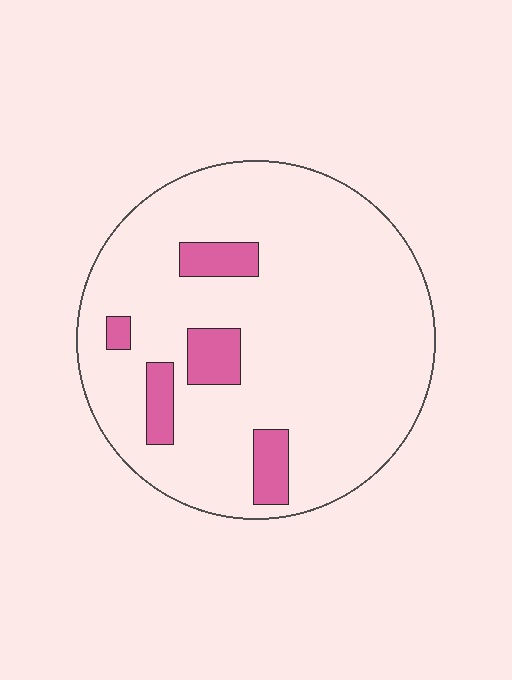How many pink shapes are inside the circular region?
5.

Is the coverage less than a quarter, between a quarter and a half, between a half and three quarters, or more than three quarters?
Less than a quarter.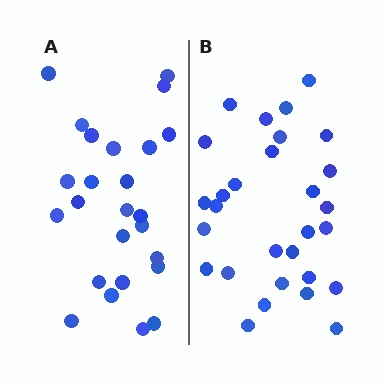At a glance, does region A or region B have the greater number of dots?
Region B (the right region) has more dots.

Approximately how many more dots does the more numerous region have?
Region B has about 4 more dots than region A.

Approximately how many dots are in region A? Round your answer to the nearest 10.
About 20 dots. (The exact count is 25, which rounds to 20.)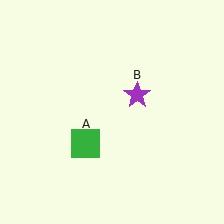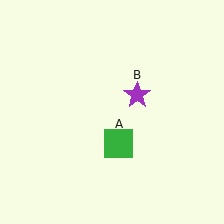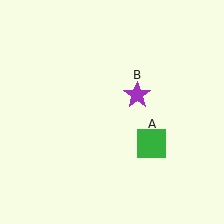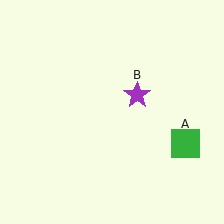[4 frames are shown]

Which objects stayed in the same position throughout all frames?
Purple star (object B) remained stationary.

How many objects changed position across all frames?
1 object changed position: green square (object A).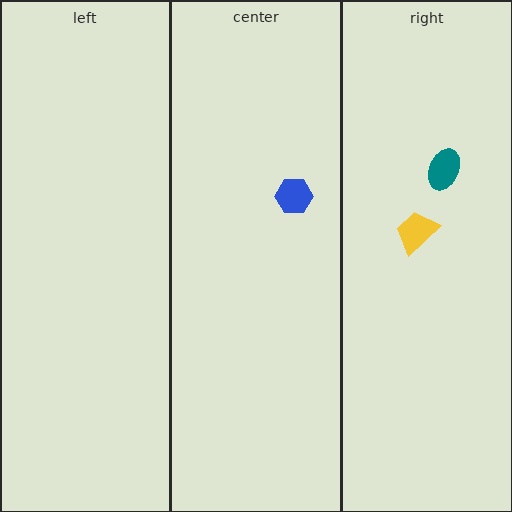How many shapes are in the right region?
2.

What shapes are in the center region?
The blue hexagon.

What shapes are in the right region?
The teal ellipse, the yellow trapezoid.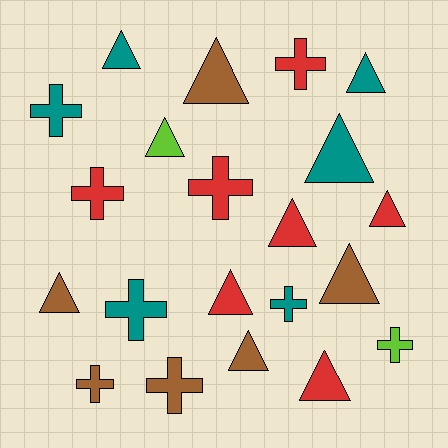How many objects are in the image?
There are 21 objects.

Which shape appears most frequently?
Triangle, with 12 objects.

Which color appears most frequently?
Red, with 7 objects.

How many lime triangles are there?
There is 1 lime triangle.